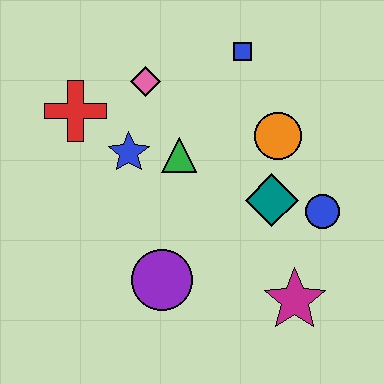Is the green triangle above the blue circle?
Yes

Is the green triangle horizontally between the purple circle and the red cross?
No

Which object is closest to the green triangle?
The blue star is closest to the green triangle.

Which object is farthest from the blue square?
The magenta star is farthest from the blue square.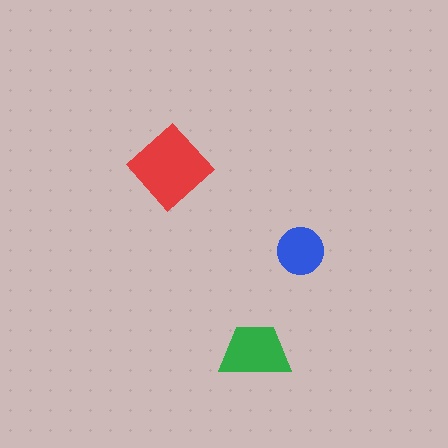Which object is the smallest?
The blue circle.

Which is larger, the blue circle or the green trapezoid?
The green trapezoid.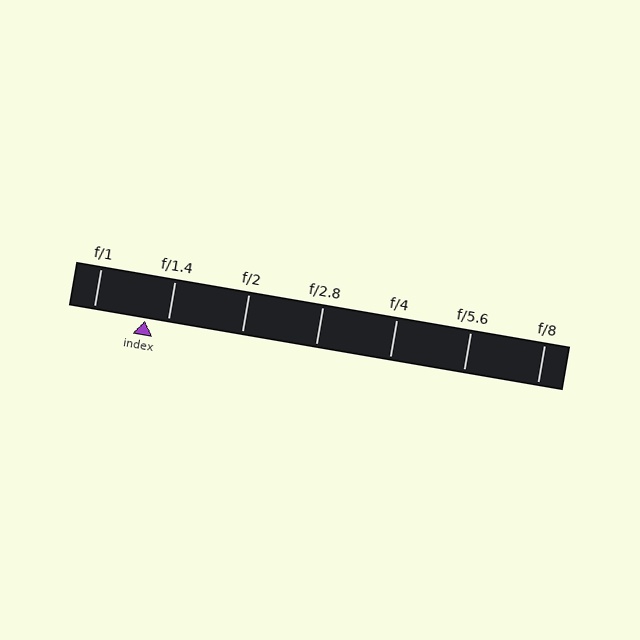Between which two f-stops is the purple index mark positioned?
The index mark is between f/1 and f/1.4.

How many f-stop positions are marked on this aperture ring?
There are 7 f-stop positions marked.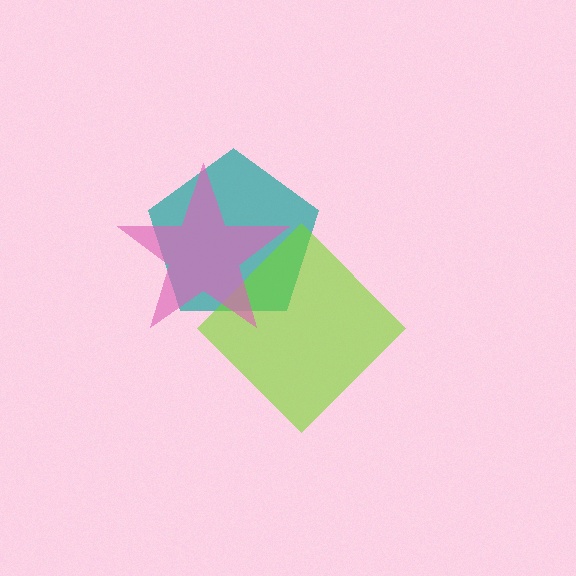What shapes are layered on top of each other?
The layered shapes are: a teal pentagon, a lime diamond, a pink star.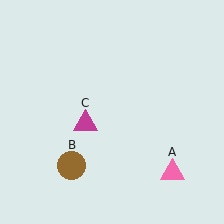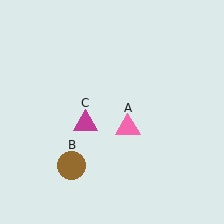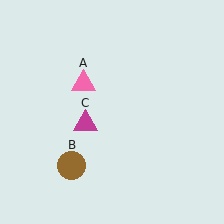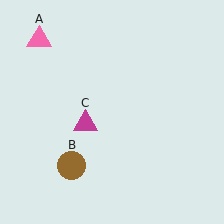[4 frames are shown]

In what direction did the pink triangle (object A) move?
The pink triangle (object A) moved up and to the left.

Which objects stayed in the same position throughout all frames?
Brown circle (object B) and magenta triangle (object C) remained stationary.